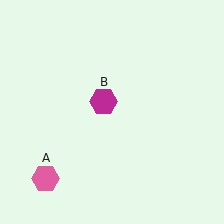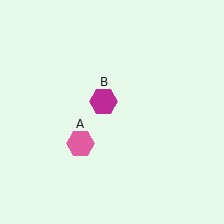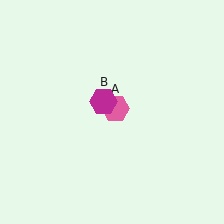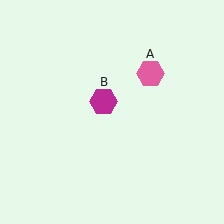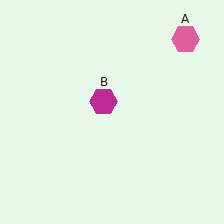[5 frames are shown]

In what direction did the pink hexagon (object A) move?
The pink hexagon (object A) moved up and to the right.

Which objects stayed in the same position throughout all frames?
Magenta hexagon (object B) remained stationary.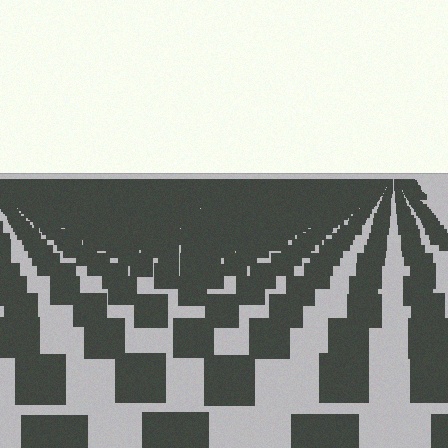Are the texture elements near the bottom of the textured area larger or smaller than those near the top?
Larger. Near the bottom, elements are closer to the viewer and appear at a bigger on-screen size.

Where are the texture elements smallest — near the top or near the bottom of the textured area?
Near the top.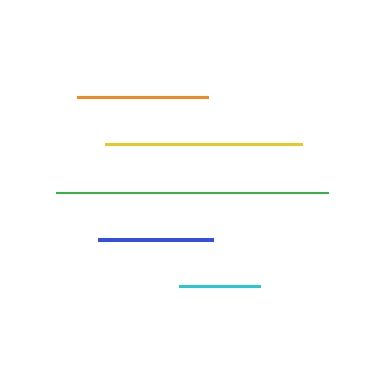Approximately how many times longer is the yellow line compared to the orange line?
The yellow line is approximately 1.5 times the length of the orange line.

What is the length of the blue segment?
The blue segment is approximately 116 pixels long.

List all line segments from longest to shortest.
From longest to shortest: green, yellow, orange, blue, cyan.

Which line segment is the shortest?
The cyan line is the shortest at approximately 81 pixels.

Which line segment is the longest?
The green line is the longest at approximately 273 pixels.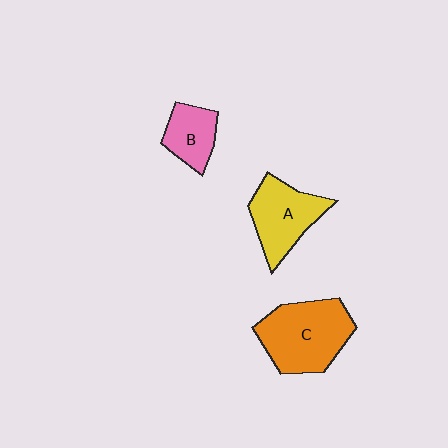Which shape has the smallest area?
Shape B (pink).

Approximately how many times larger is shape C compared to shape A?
Approximately 1.3 times.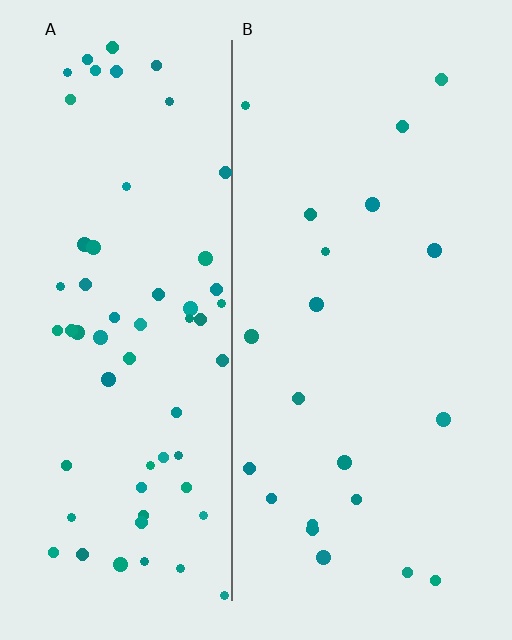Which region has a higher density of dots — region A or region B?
A (the left).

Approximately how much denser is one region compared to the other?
Approximately 3.0× — region A over region B.